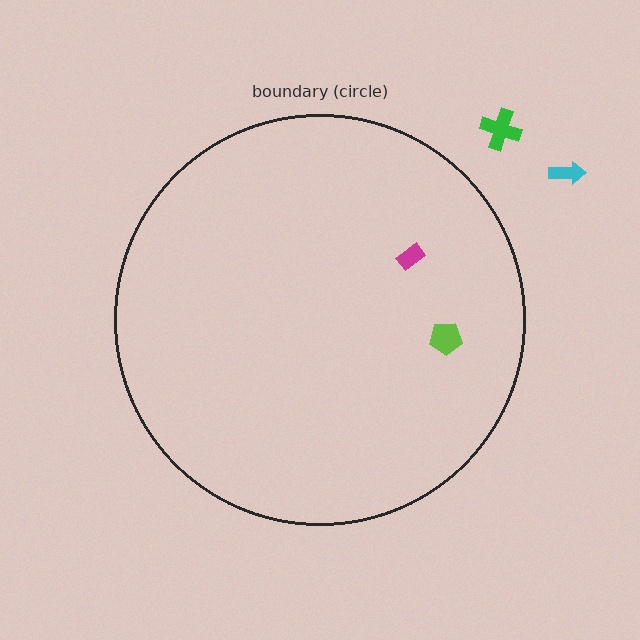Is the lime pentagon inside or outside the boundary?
Inside.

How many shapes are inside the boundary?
2 inside, 2 outside.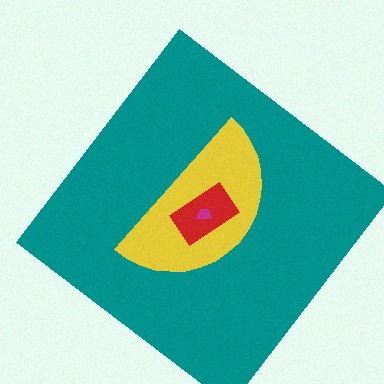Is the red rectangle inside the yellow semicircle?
Yes.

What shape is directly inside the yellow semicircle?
The red rectangle.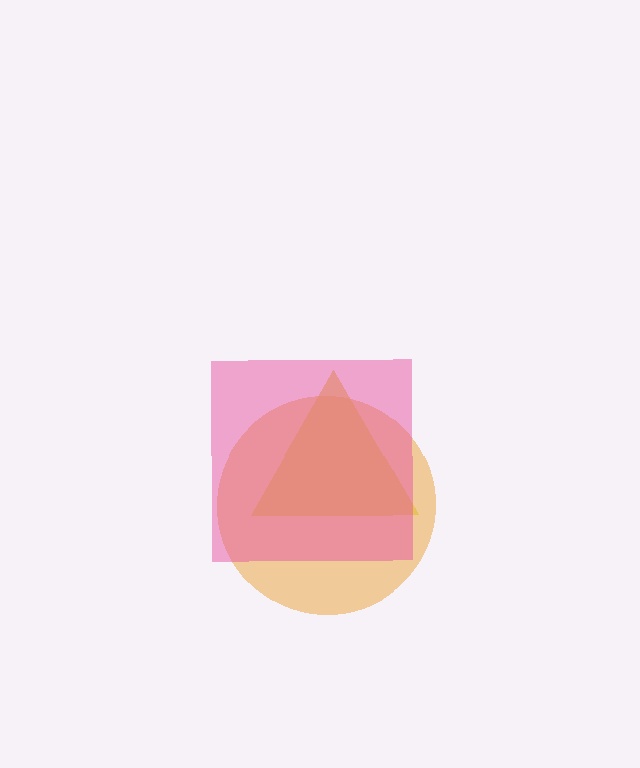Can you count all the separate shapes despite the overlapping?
Yes, there are 3 separate shapes.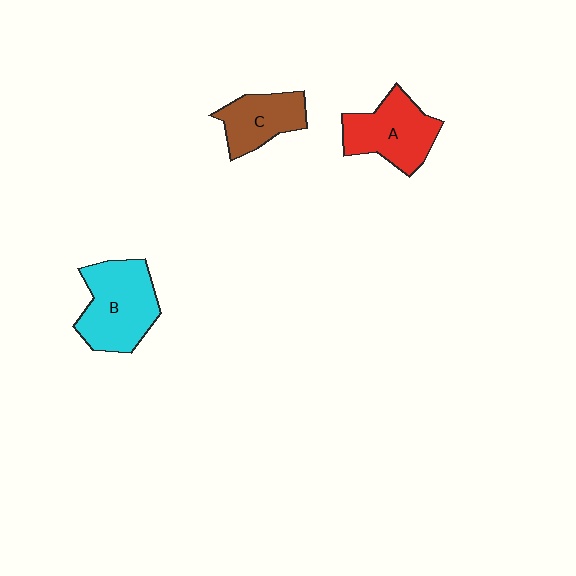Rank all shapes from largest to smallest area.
From largest to smallest: B (cyan), A (red), C (brown).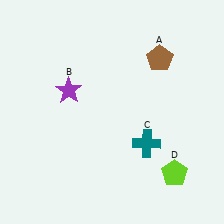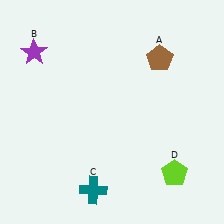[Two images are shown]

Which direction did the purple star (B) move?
The purple star (B) moved up.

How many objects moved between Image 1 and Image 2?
2 objects moved between the two images.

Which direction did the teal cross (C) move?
The teal cross (C) moved left.